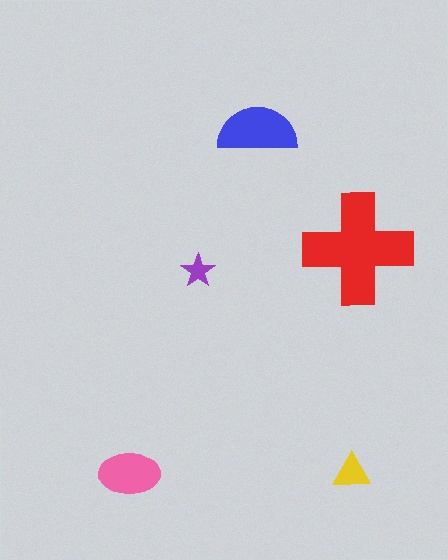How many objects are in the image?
There are 5 objects in the image.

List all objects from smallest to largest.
The purple star, the yellow triangle, the pink ellipse, the blue semicircle, the red cross.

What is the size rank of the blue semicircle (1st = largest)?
2nd.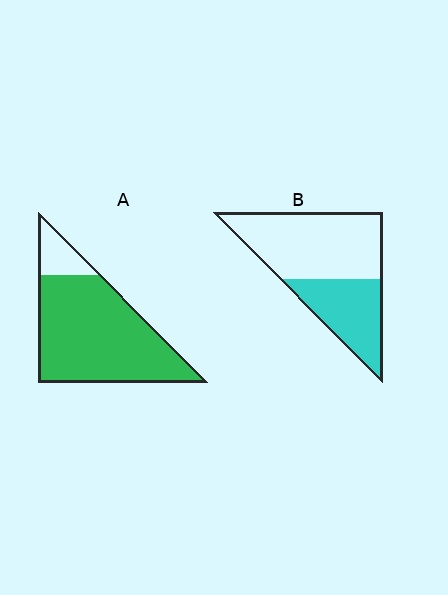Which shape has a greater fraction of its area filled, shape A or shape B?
Shape A.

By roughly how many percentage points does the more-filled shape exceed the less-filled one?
By roughly 50 percentage points (A over B).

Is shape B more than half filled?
No.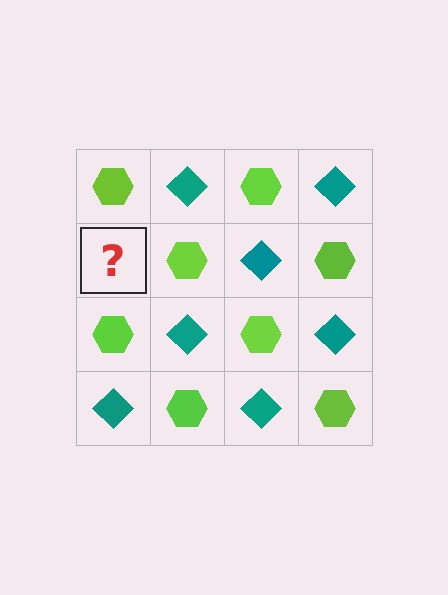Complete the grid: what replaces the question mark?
The question mark should be replaced with a teal diamond.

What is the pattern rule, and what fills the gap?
The rule is that it alternates lime hexagon and teal diamond in a checkerboard pattern. The gap should be filled with a teal diamond.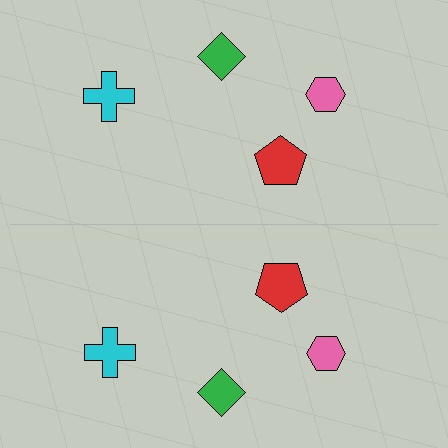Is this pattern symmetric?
Yes, this pattern has bilateral (reflection) symmetry.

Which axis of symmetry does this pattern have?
The pattern has a horizontal axis of symmetry running through the center of the image.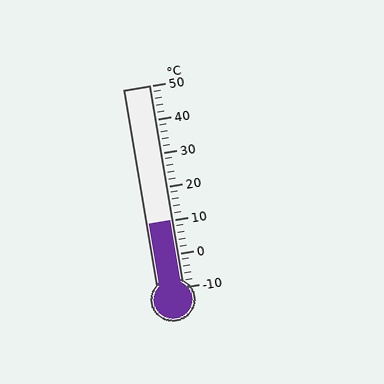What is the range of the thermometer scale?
The thermometer scale ranges from -10°C to 50°C.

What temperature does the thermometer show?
The thermometer shows approximately 10°C.